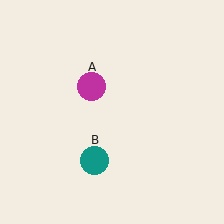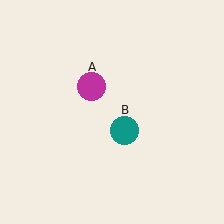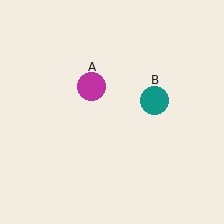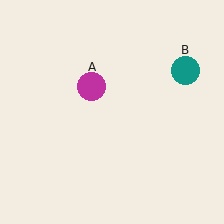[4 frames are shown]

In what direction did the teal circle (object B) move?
The teal circle (object B) moved up and to the right.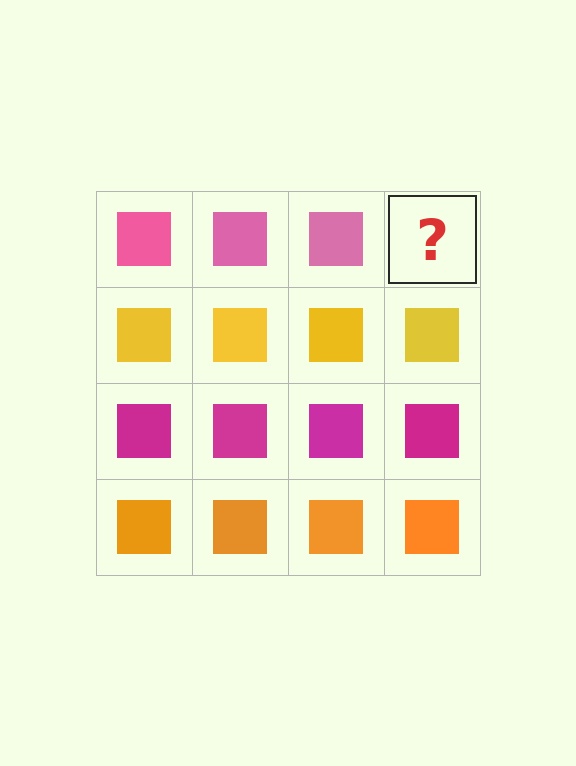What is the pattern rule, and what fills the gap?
The rule is that each row has a consistent color. The gap should be filled with a pink square.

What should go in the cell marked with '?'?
The missing cell should contain a pink square.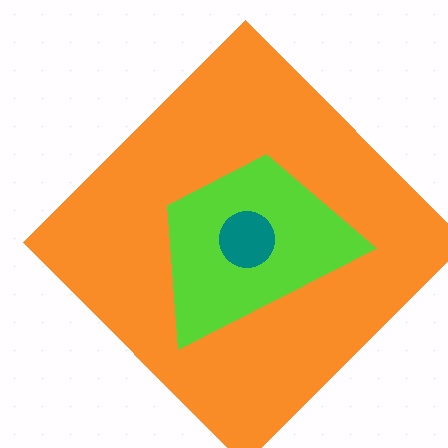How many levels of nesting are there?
3.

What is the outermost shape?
The orange diamond.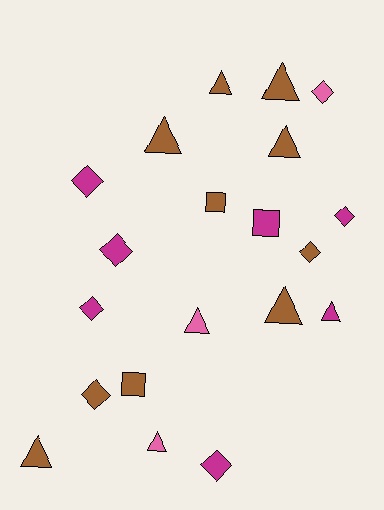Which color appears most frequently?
Brown, with 10 objects.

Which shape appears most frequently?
Triangle, with 9 objects.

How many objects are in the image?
There are 20 objects.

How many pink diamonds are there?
There is 1 pink diamond.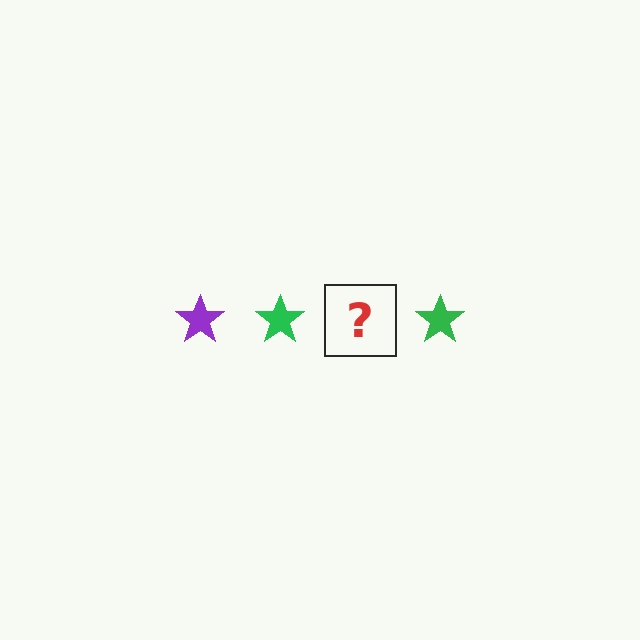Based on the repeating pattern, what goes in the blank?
The blank should be a purple star.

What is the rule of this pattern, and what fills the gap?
The rule is that the pattern cycles through purple, green stars. The gap should be filled with a purple star.